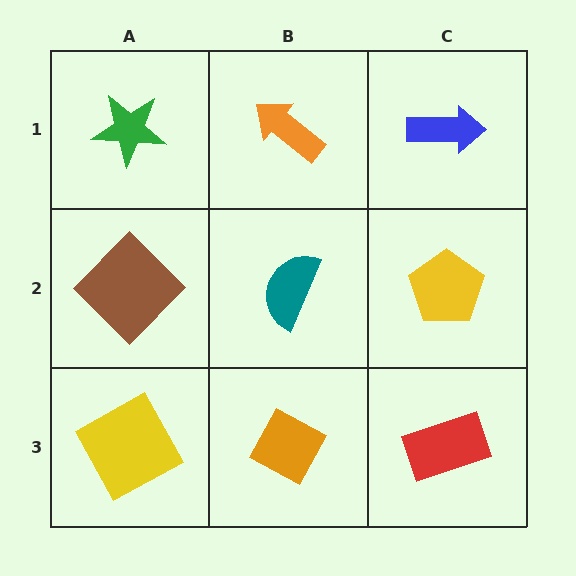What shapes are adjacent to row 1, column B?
A teal semicircle (row 2, column B), a green star (row 1, column A), a blue arrow (row 1, column C).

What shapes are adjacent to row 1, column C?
A yellow pentagon (row 2, column C), an orange arrow (row 1, column B).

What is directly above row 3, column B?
A teal semicircle.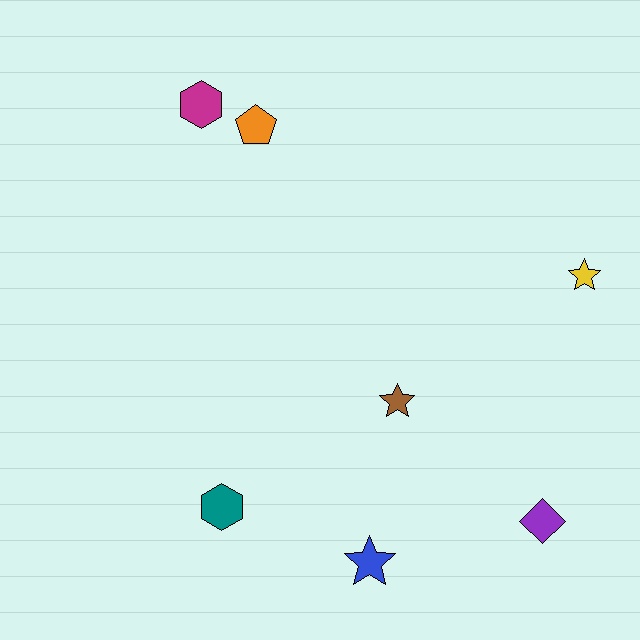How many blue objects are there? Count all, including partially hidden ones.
There is 1 blue object.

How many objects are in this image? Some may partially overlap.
There are 7 objects.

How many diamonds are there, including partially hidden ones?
There is 1 diamond.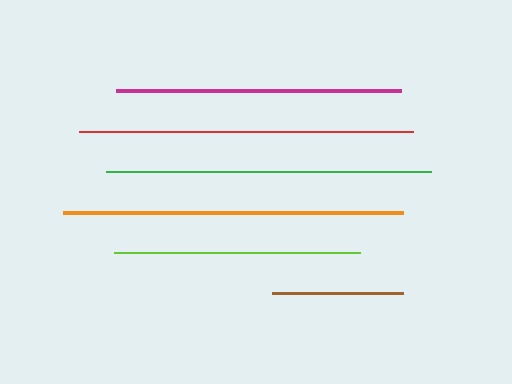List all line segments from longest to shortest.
From longest to shortest: orange, red, green, magenta, lime, brown.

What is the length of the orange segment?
The orange segment is approximately 339 pixels long.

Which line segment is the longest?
The orange line is the longest at approximately 339 pixels.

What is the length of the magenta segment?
The magenta segment is approximately 285 pixels long.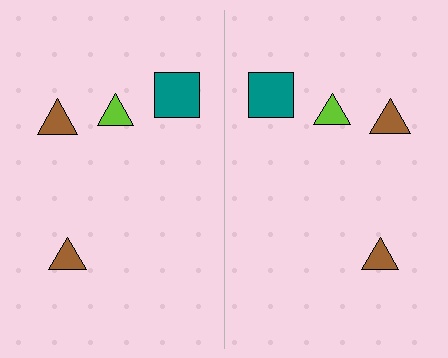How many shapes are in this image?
There are 8 shapes in this image.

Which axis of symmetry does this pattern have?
The pattern has a vertical axis of symmetry running through the center of the image.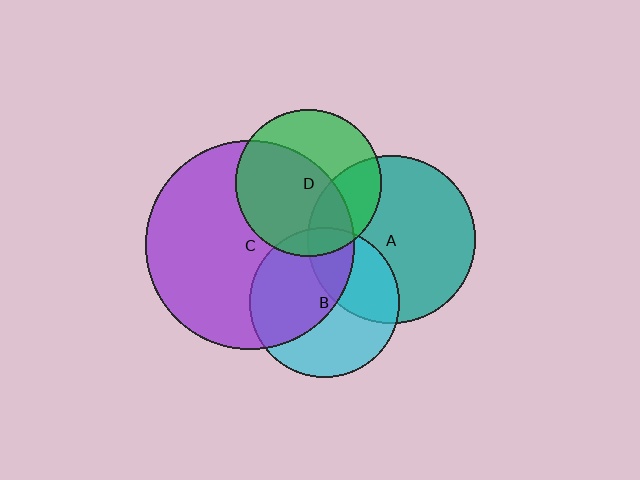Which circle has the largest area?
Circle C (purple).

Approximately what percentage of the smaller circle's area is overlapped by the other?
Approximately 30%.